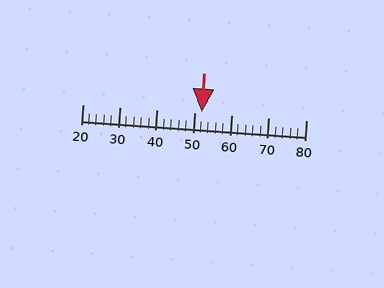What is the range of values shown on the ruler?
The ruler shows values from 20 to 80.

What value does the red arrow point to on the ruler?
The red arrow points to approximately 52.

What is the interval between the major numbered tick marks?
The major tick marks are spaced 10 units apart.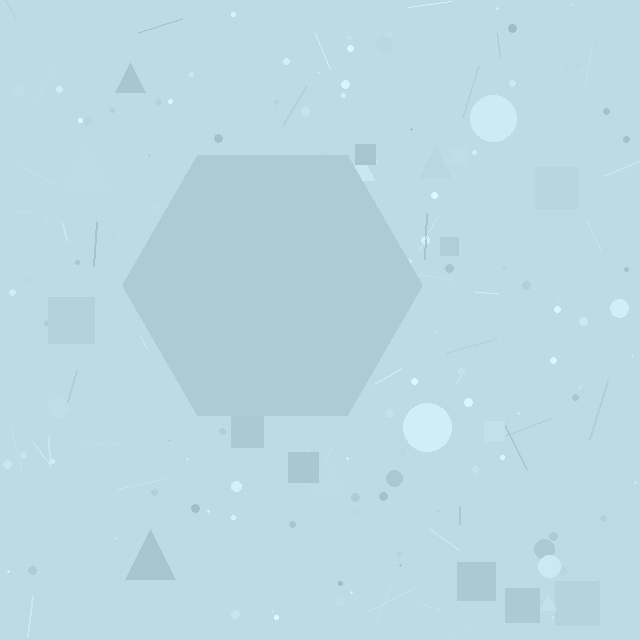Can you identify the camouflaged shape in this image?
The camouflaged shape is a hexagon.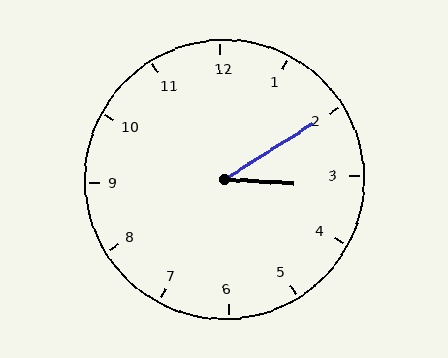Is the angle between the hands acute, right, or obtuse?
It is acute.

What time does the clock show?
3:10.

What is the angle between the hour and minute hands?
Approximately 35 degrees.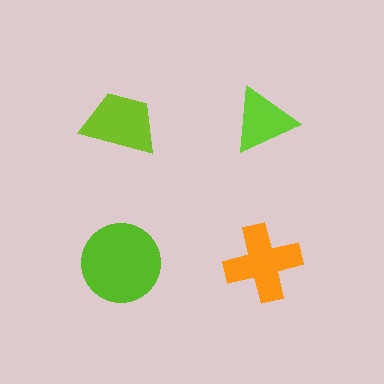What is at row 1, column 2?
A lime triangle.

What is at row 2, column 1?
A lime circle.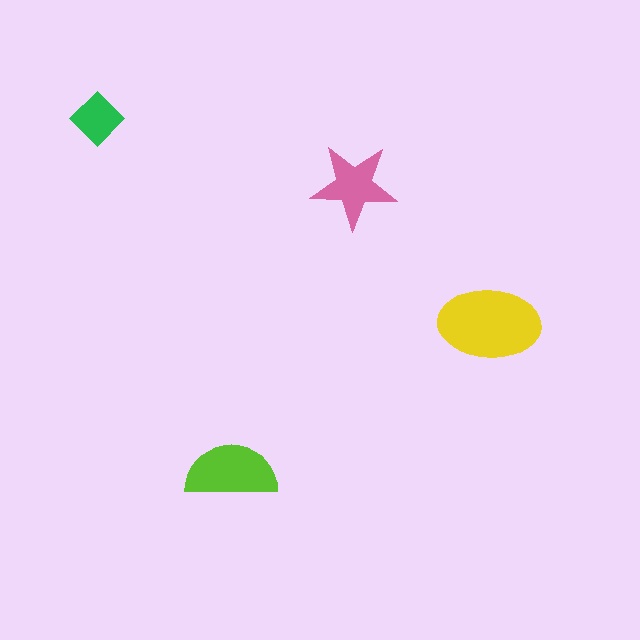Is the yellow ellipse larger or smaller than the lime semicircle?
Larger.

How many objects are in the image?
There are 4 objects in the image.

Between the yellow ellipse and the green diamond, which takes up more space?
The yellow ellipse.